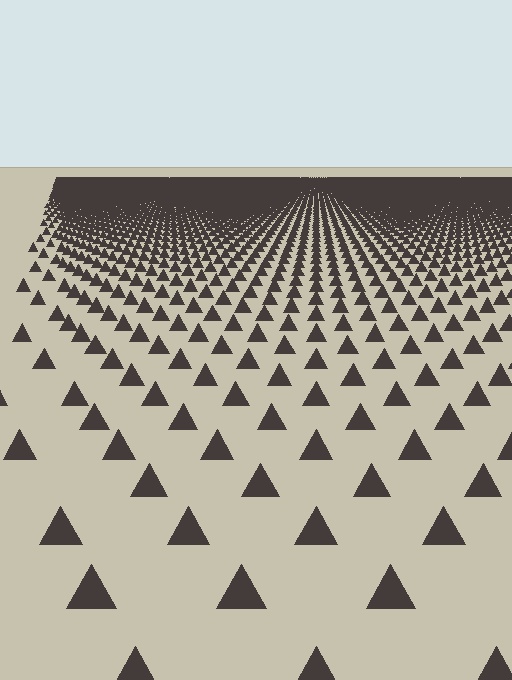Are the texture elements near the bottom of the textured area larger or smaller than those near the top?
Larger. Near the bottom, elements are closer to the viewer and appear at a bigger on-screen size.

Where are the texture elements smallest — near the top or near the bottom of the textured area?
Near the top.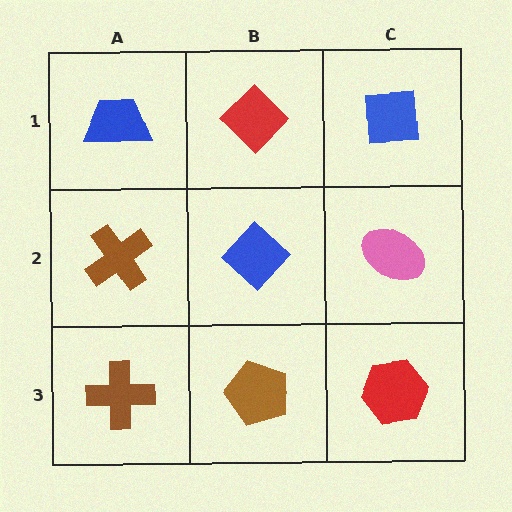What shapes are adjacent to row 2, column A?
A blue trapezoid (row 1, column A), a brown cross (row 3, column A), a blue diamond (row 2, column B).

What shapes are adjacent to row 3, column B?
A blue diamond (row 2, column B), a brown cross (row 3, column A), a red hexagon (row 3, column C).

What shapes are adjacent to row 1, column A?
A brown cross (row 2, column A), a red diamond (row 1, column B).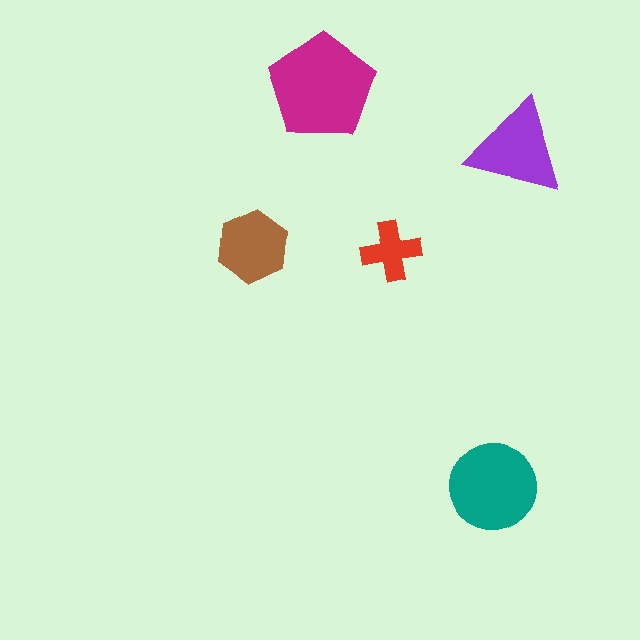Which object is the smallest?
The red cross.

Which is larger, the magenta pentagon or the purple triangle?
The magenta pentagon.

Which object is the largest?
The magenta pentagon.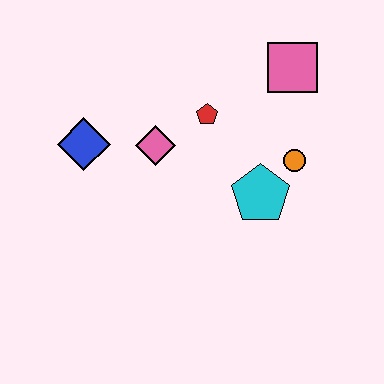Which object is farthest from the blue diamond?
The pink square is farthest from the blue diamond.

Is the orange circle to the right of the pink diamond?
Yes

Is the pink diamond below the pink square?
Yes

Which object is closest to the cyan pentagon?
The orange circle is closest to the cyan pentagon.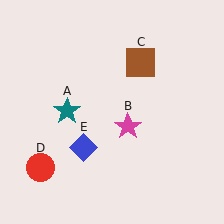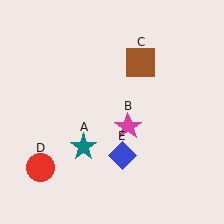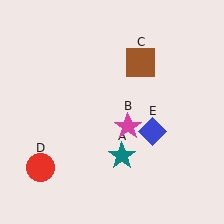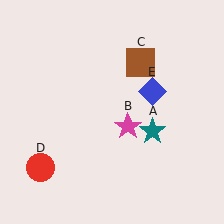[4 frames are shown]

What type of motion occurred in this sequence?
The teal star (object A), blue diamond (object E) rotated counterclockwise around the center of the scene.